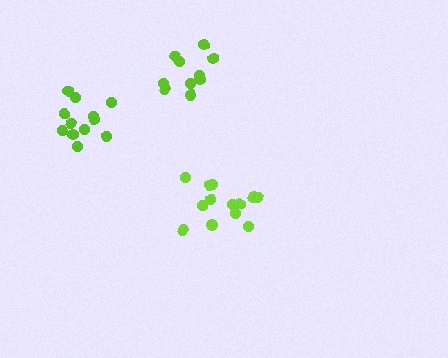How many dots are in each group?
Group 1: 10 dots, Group 2: 12 dots, Group 3: 13 dots (35 total).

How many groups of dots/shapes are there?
There are 3 groups.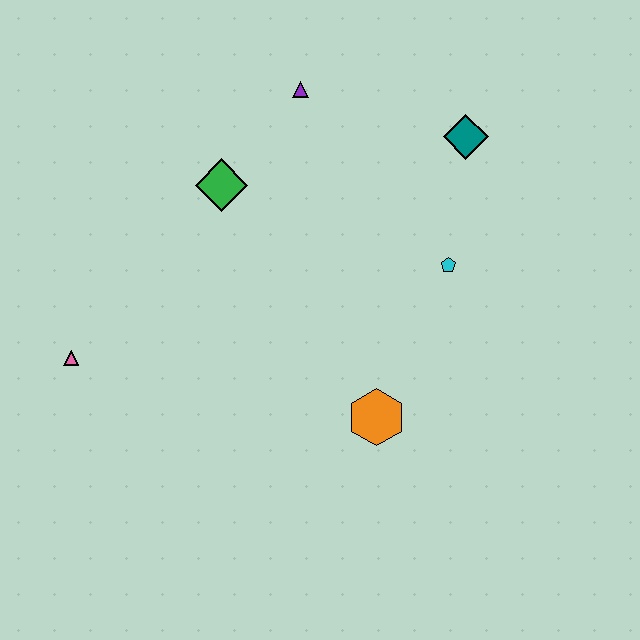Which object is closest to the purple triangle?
The green diamond is closest to the purple triangle.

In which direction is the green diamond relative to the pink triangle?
The green diamond is above the pink triangle.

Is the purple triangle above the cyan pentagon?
Yes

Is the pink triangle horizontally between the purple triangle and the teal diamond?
No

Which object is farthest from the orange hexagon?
The purple triangle is farthest from the orange hexagon.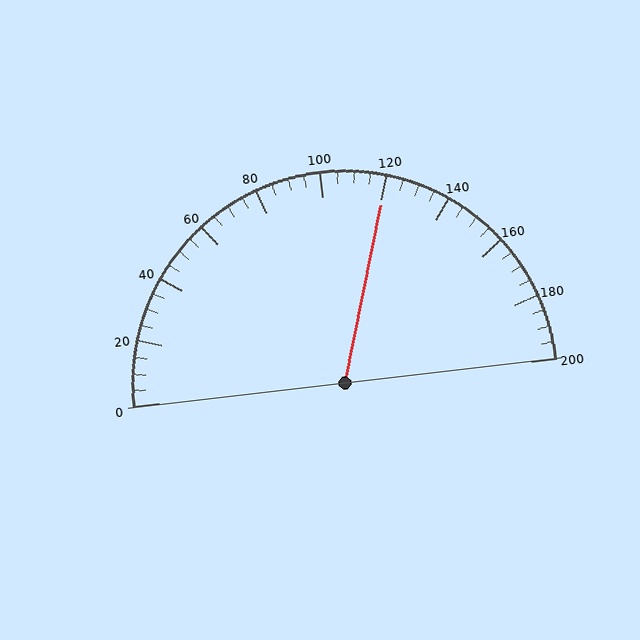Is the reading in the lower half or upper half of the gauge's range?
The reading is in the upper half of the range (0 to 200).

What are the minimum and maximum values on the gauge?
The gauge ranges from 0 to 200.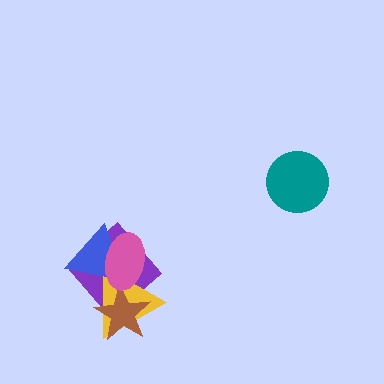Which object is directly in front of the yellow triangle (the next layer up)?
The brown star is directly in front of the yellow triangle.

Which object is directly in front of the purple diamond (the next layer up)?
The yellow triangle is directly in front of the purple diamond.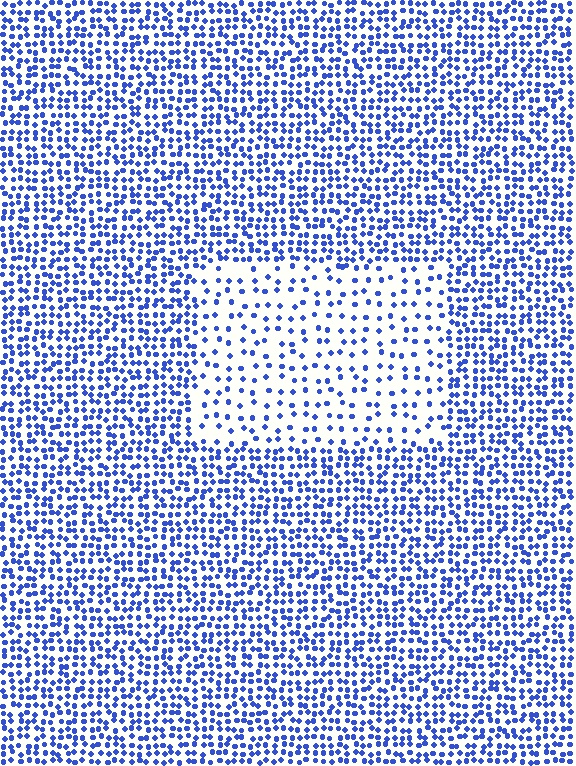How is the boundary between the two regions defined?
The boundary is defined by a change in element density (approximately 2.4x ratio). All elements are the same color, size, and shape.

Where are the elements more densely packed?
The elements are more densely packed outside the rectangle boundary.